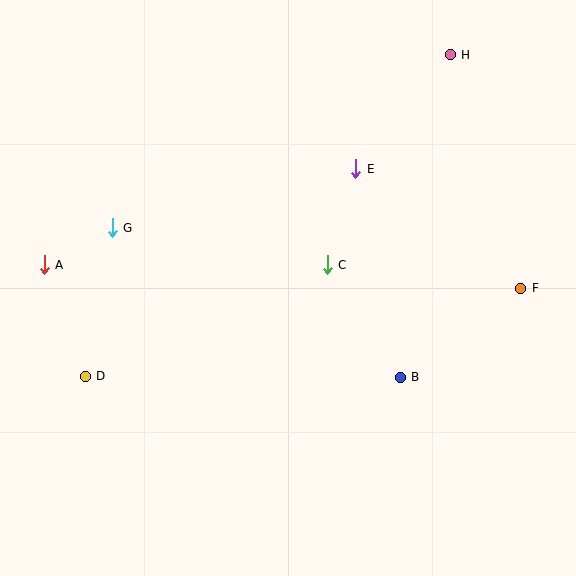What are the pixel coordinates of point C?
Point C is at (327, 265).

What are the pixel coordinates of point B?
Point B is at (400, 377).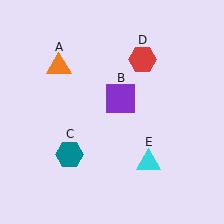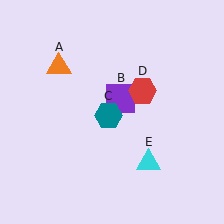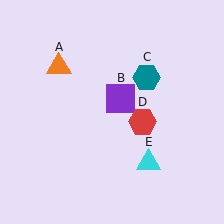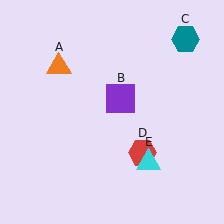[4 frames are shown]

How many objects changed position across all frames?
2 objects changed position: teal hexagon (object C), red hexagon (object D).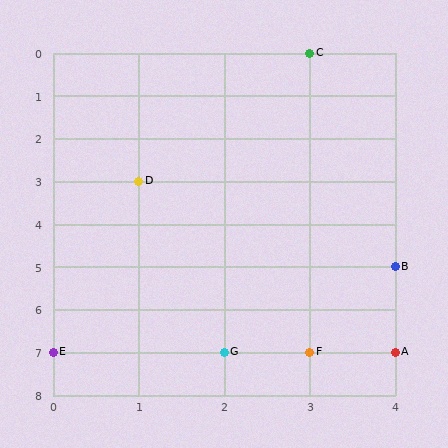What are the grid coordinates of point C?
Point C is at grid coordinates (3, 0).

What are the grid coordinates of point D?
Point D is at grid coordinates (1, 3).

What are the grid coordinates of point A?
Point A is at grid coordinates (4, 7).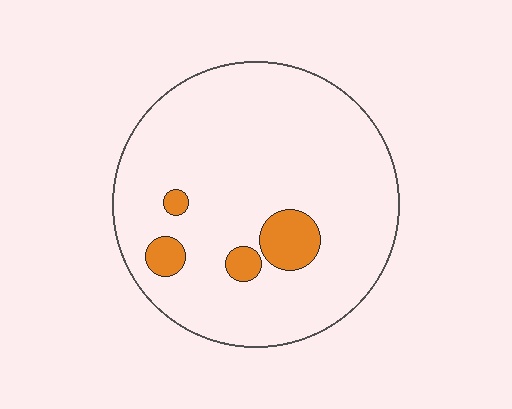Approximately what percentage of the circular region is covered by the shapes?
Approximately 10%.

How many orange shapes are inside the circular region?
4.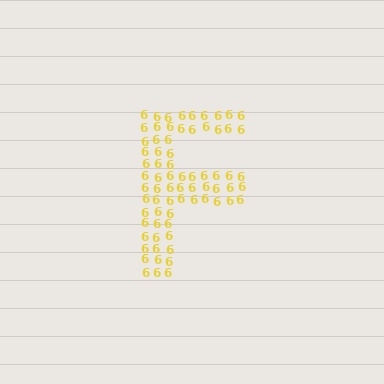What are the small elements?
The small elements are digit 6's.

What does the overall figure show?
The overall figure shows the letter F.